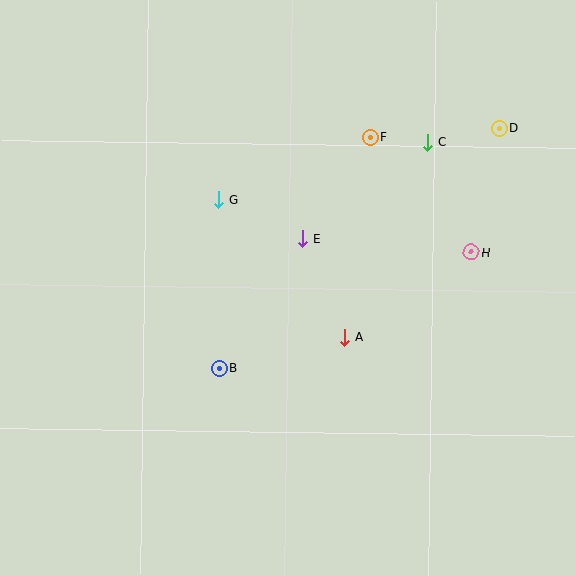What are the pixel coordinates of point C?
Point C is at (427, 142).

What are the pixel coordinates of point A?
Point A is at (345, 337).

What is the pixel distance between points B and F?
The distance between B and F is 276 pixels.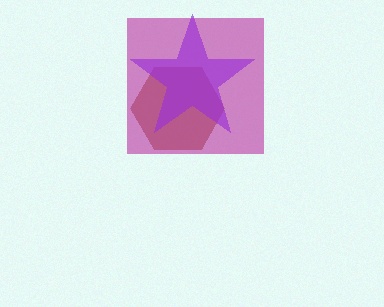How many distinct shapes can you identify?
There are 3 distinct shapes: a brown hexagon, a magenta square, a purple star.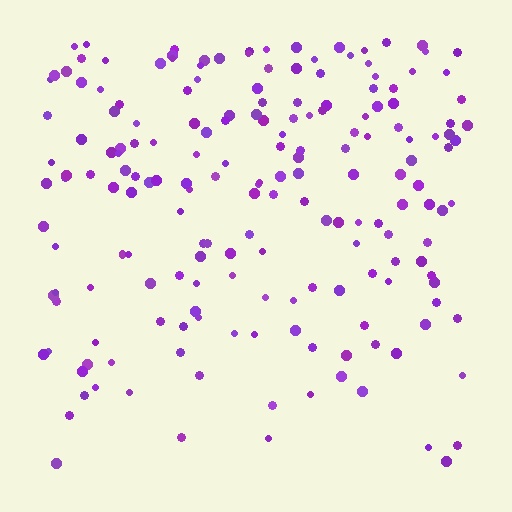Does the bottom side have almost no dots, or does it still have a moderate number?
Still a moderate number, just noticeably fewer than the top.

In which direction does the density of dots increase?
From bottom to top, with the top side densest.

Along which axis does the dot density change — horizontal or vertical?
Vertical.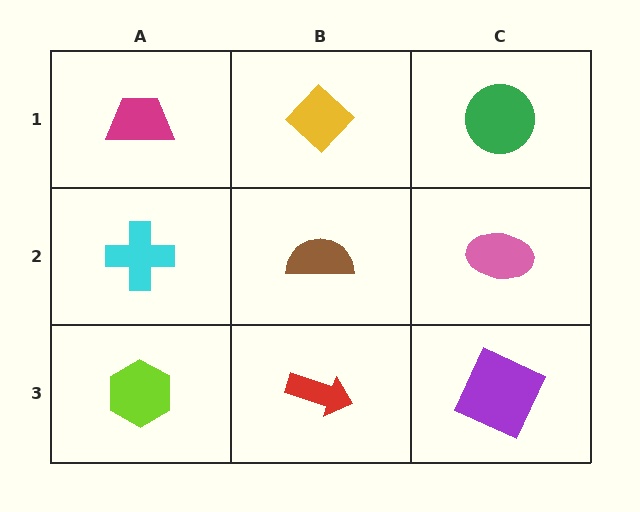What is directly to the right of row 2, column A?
A brown semicircle.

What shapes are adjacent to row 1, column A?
A cyan cross (row 2, column A), a yellow diamond (row 1, column B).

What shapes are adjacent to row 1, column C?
A pink ellipse (row 2, column C), a yellow diamond (row 1, column B).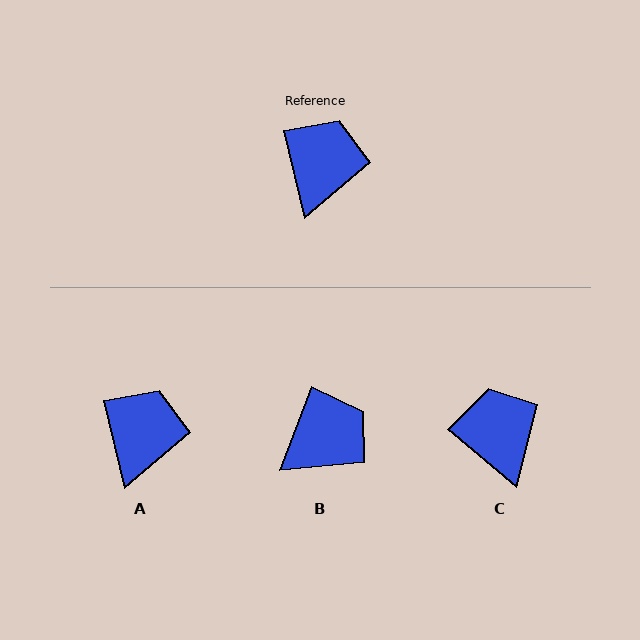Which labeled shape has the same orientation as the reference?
A.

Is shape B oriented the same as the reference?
No, it is off by about 35 degrees.